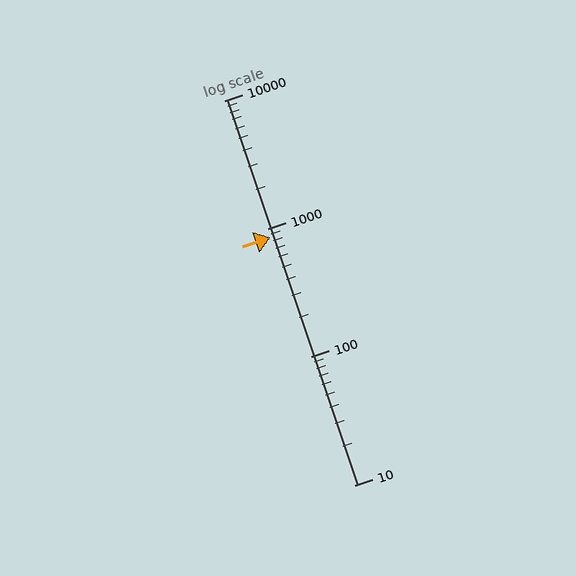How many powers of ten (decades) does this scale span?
The scale spans 3 decades, from 10 to 10000.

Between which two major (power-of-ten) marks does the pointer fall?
The pointer is between 100 and 1000.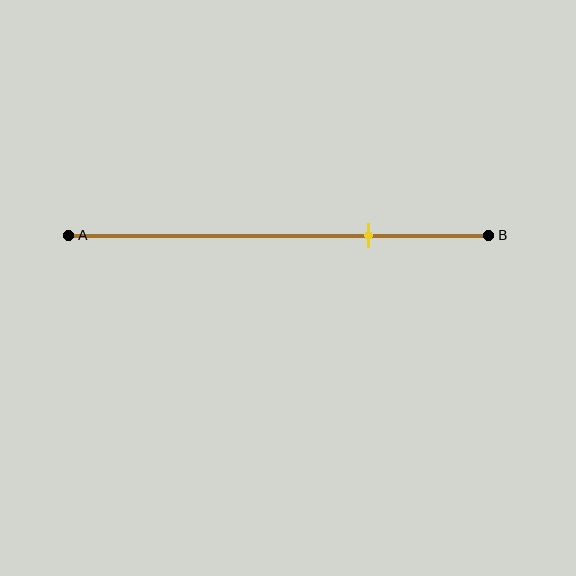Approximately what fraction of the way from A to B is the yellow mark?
The yellow mark is approximately 70% of the way from A to B.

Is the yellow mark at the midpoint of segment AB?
No, the mark is at about 70% from A, not at the 50% midpoint.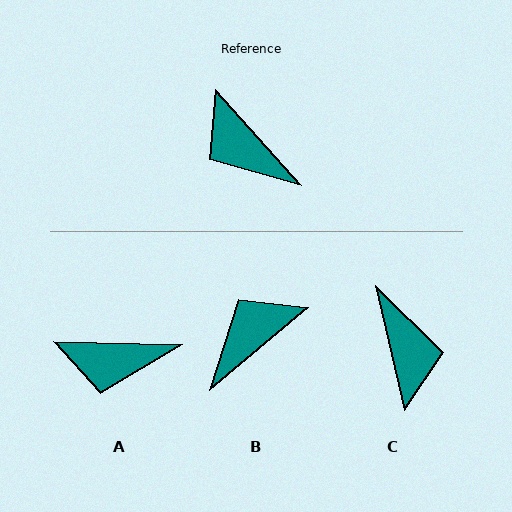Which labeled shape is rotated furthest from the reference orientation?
C, about 151 degrees away.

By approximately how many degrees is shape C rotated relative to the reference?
Approximately 151 degrees counter-clockwise.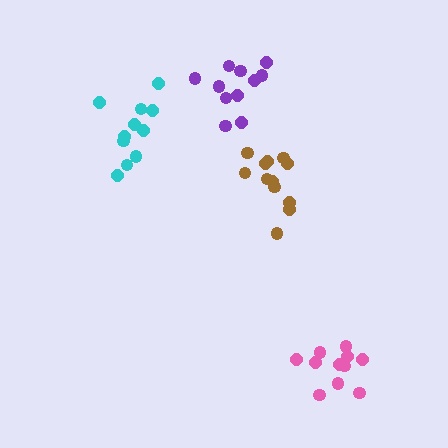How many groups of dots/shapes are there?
There are 4 groups.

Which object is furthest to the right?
The pink cluster is rightmost.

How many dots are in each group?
Group 1: 11 dots, Group 2: 12 dots, Group 3: 12 dots, Group 4: 11 dots (46 total).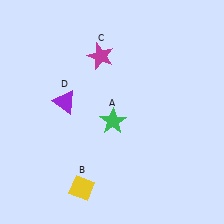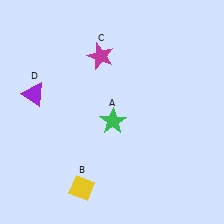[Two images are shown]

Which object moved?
The purple triangle (D) moved left.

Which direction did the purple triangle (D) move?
The purple triangle (D) moved left.